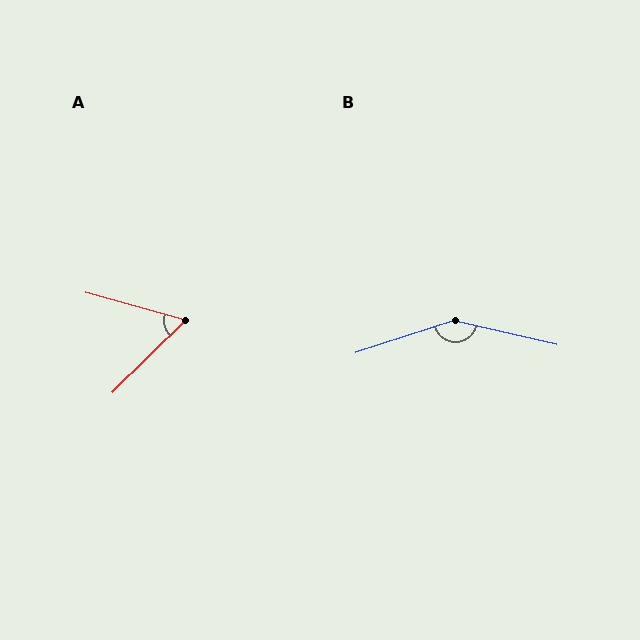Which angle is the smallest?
A, at approximately 60 degrees.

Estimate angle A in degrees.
Approximately 60 degrees.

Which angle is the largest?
B, at approximately 149 degrees.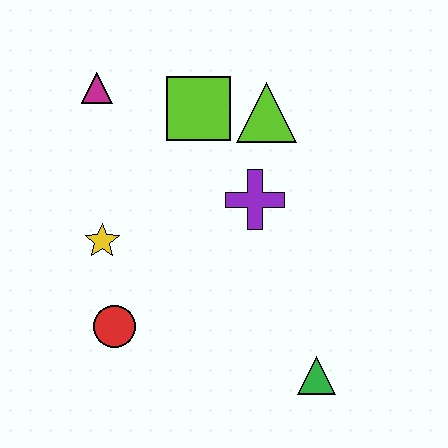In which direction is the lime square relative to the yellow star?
The lime square is above the yellow star.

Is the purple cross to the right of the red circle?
Yes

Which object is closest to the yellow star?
The red circle is closest to the yellow star.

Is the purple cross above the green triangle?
Yes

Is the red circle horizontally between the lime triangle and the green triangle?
No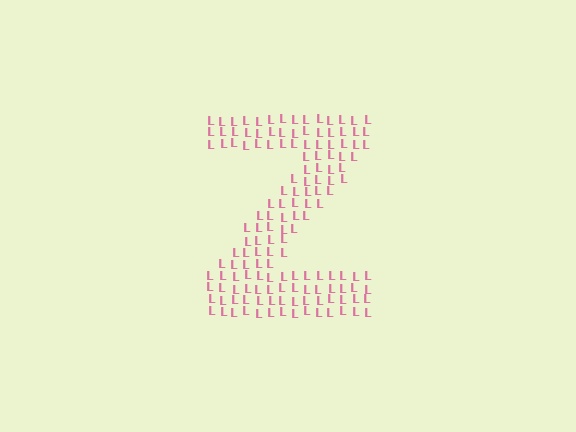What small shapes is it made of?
It is made of small letter L's.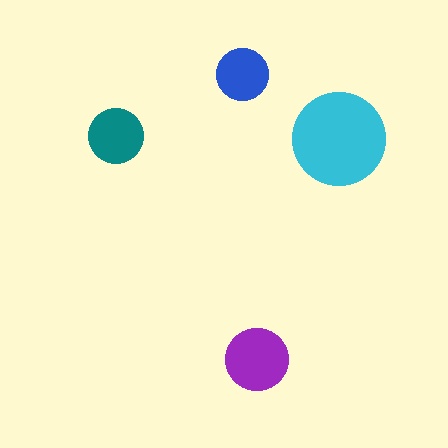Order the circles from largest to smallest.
the cyan one, the purple one, the teal one, the blue one.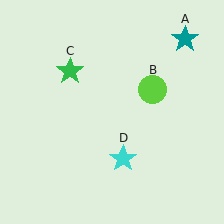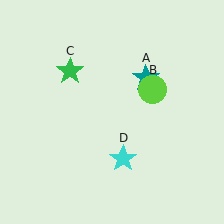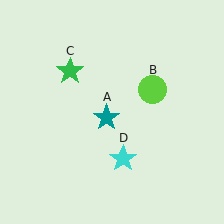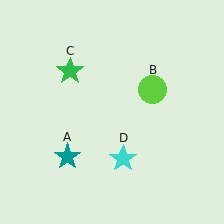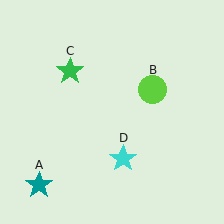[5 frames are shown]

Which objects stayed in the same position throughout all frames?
Lime circle (object B) and green star (object C) and cyan star (object D) remained stationary.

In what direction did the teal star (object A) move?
The teal star (object A) moved down and to the left.